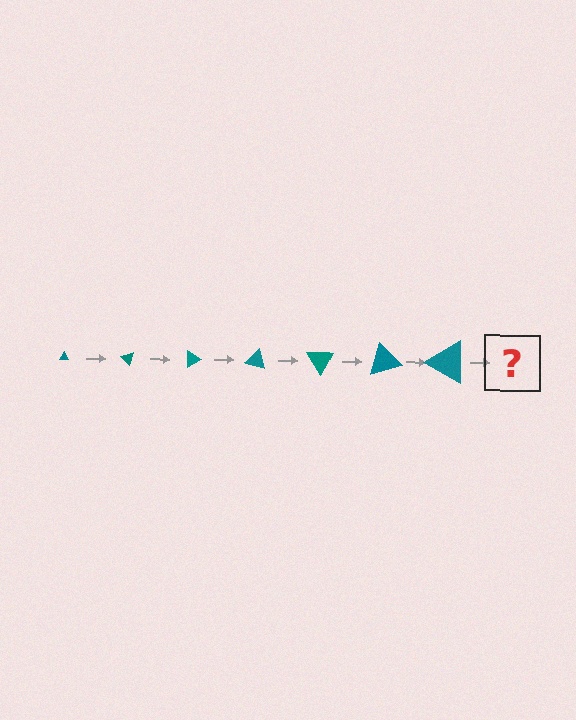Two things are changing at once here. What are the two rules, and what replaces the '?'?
The two rules are that the triangle grows larger each step and it rotates 45 degrees each step. The '?' should be a triangle, larger than the previous one and rotated 315 degrees from the start.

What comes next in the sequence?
The next element should be a triangle, larger than the previous one and rotated 315 degrees from the start.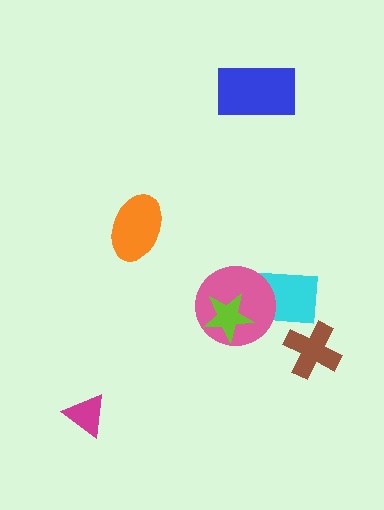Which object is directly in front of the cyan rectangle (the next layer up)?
The pink circle is directly in front of the cyan rectangle.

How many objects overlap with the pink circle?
2 objects overlap with the pink circle.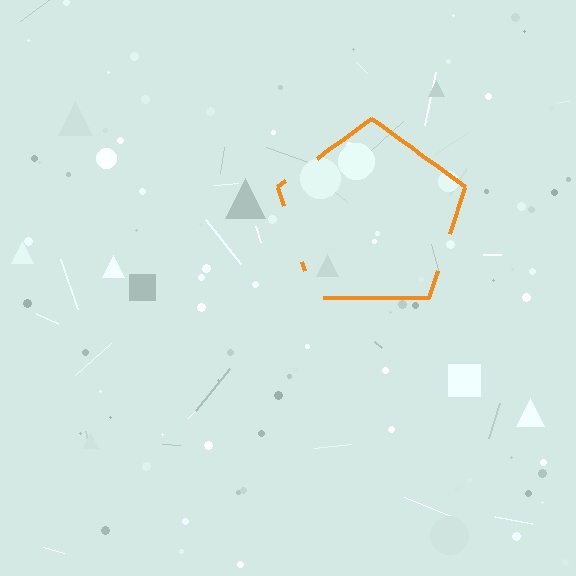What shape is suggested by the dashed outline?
The dashed outline suggests a pentagon.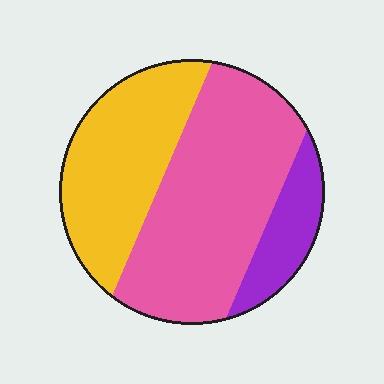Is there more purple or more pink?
Pink.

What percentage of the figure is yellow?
Yellow takes up between a quarter and a half of the figure.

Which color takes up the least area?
Purple, at roughly 15%.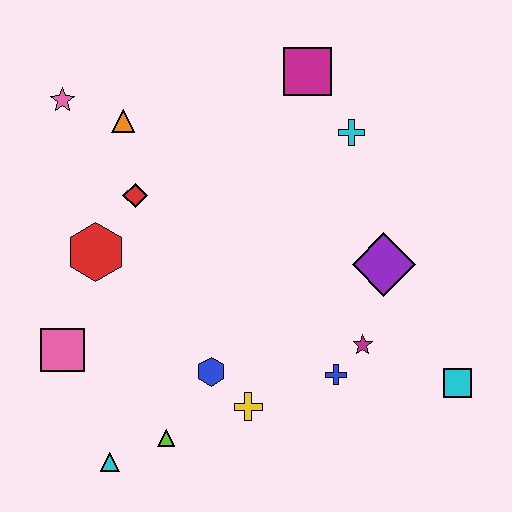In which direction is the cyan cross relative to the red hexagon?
The cyan cross is to the right of the red hexagon.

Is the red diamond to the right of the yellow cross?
No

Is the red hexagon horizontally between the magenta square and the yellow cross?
No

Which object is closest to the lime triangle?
The cyan triangle is closest to the lime triangle.